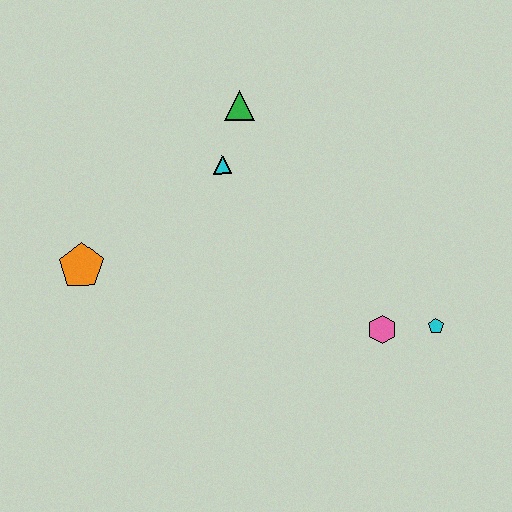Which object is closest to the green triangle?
The cyan triangle is closest to the green triangle.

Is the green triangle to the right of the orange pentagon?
Yes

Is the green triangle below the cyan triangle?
No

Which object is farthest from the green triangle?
The cyan pentagon is farthest from the green triangle.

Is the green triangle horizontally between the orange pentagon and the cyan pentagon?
Yes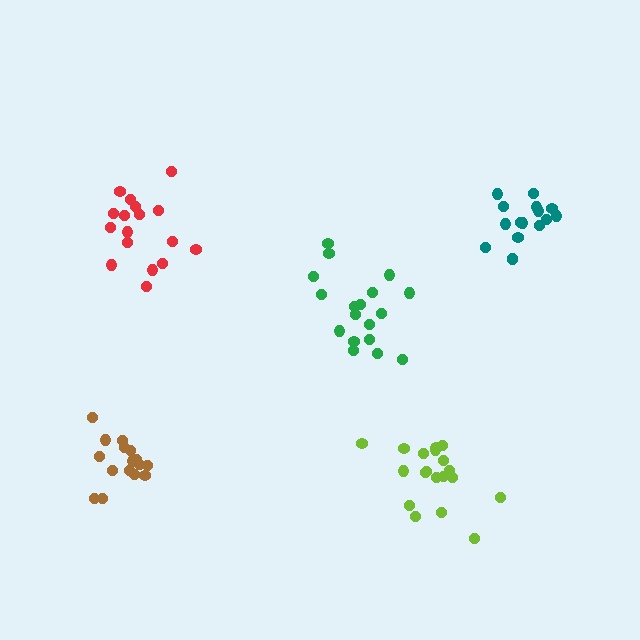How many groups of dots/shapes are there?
There are 5 groups.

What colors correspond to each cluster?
The clusters are colored: brown, red, lime, teal, green.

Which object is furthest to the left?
The brown cluster is leftmost.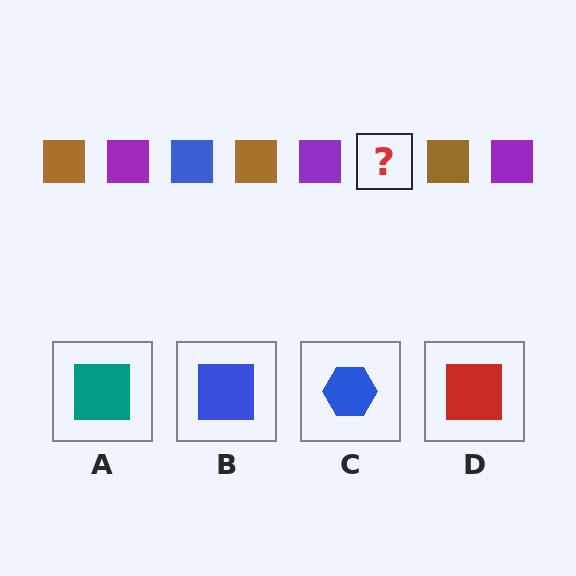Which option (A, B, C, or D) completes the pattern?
B.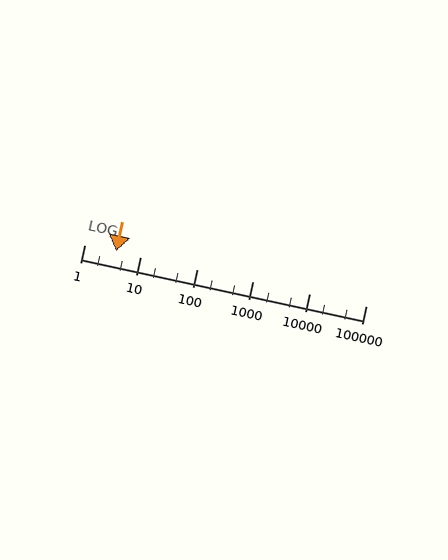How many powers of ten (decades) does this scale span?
The scale spans 5 decades, from 1 to 100000.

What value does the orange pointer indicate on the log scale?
The pointer indicates approximately 3.7.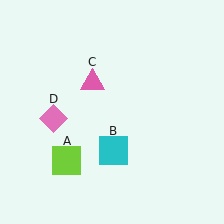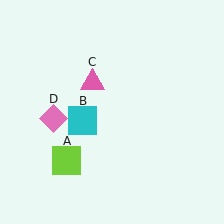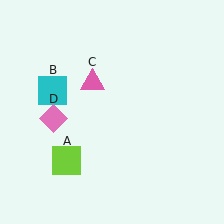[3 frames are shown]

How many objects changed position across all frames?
1 object changed position: cyan square (object B).